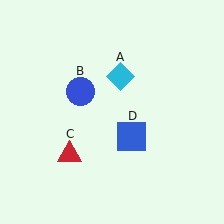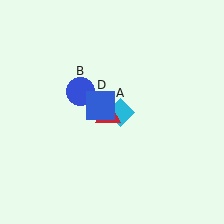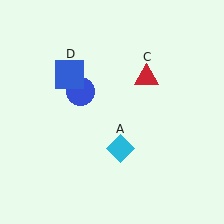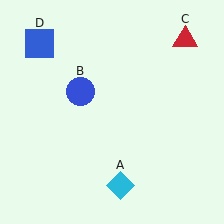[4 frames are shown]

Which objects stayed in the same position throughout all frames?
Blue circle (object B) remained stationary.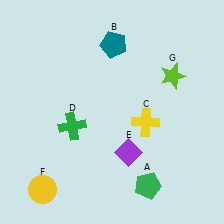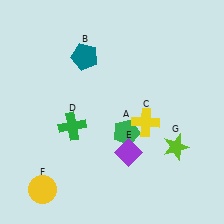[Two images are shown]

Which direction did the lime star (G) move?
The lime star (G) moved down.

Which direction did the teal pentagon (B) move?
The teal pentagon (B) moved left.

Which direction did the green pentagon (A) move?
The green pentagon (A) moved up.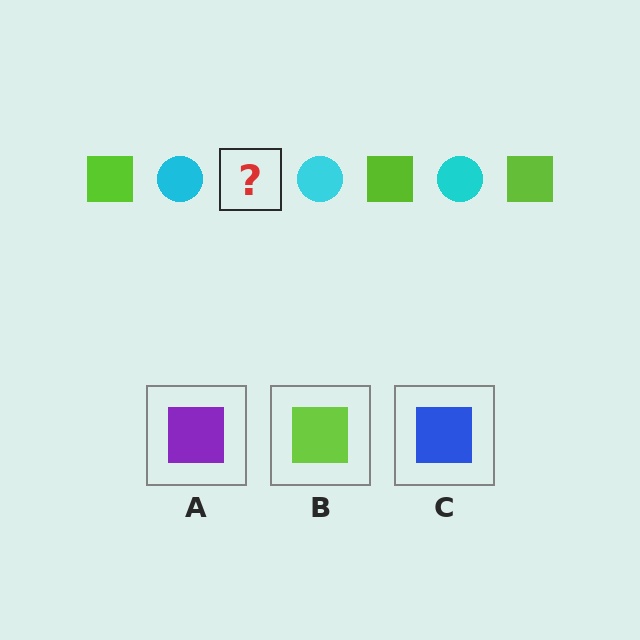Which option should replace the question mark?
Option B.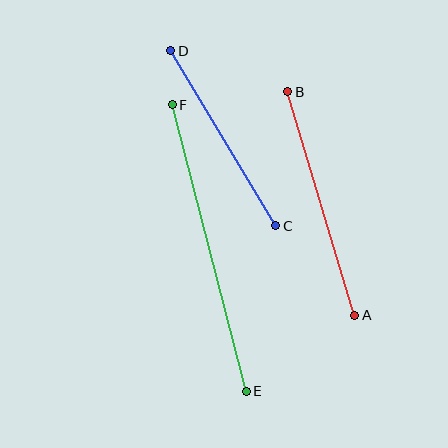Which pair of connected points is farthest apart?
Points E and F are farthest apart.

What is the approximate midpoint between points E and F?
The midpoint is at approximately (209, 248) pixels.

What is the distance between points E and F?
The distance is approximately 296 pixels.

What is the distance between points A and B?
The distance is approximately 233 pixels.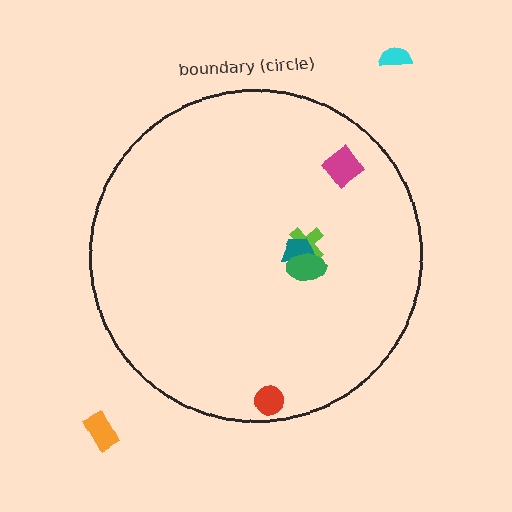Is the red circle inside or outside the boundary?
Inside.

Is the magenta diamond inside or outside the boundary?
Inside.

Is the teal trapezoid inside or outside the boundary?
Inside.